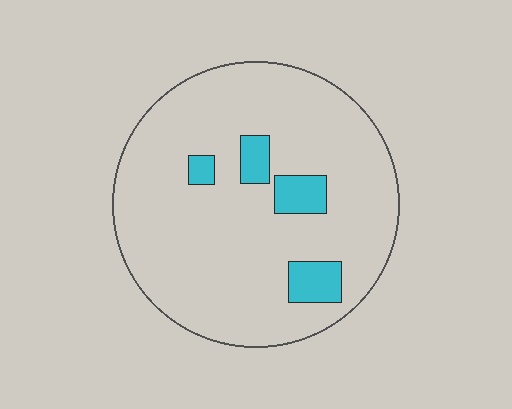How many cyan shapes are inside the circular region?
4.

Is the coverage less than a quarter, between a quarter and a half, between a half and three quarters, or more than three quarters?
Less than a quarter.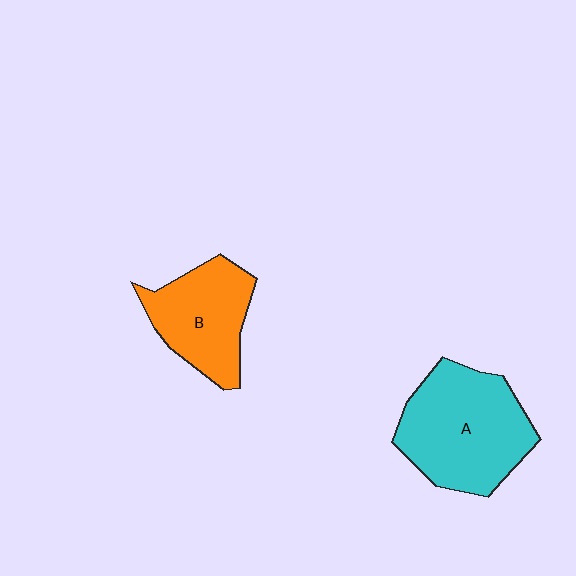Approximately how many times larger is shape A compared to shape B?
Approximately 1.4 times.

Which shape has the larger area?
Shape A (cyan).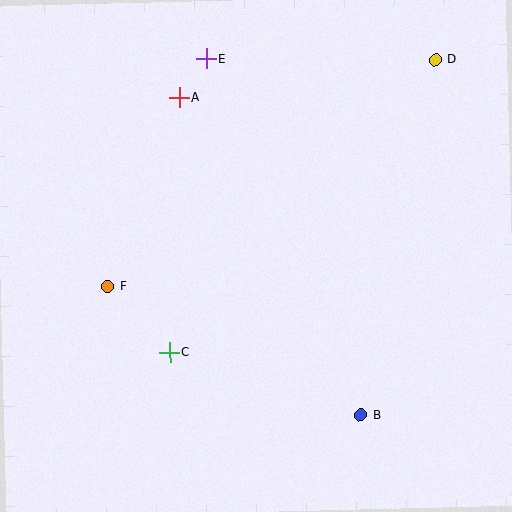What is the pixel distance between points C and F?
The distance between C and F is 91 pixels.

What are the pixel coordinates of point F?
Point F is at (108, 286).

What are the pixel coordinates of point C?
Point C is at (170, 352).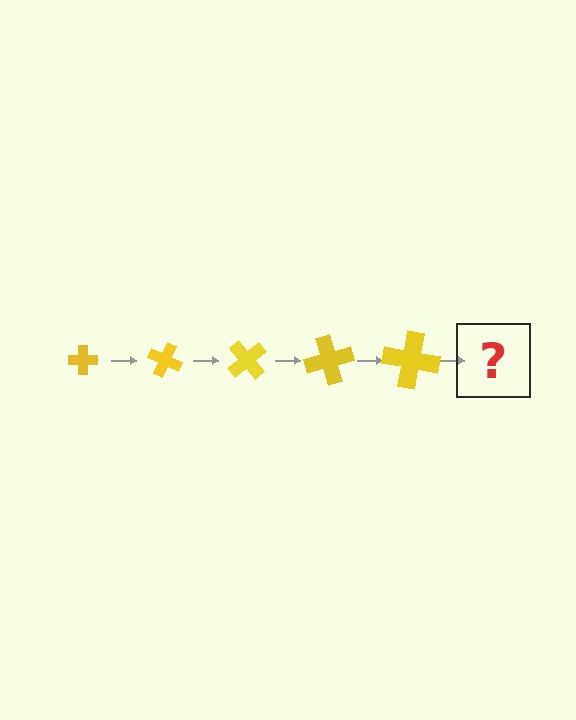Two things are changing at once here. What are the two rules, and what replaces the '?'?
The two rules are that the cross grows larger each step and it rotates 25 degrees each step. The '?' should be a cross, larger than the previous one and rotated 125 degrees from the start.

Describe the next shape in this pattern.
It should be a cross, larger than the previous one and rotated 125 degrees from the start.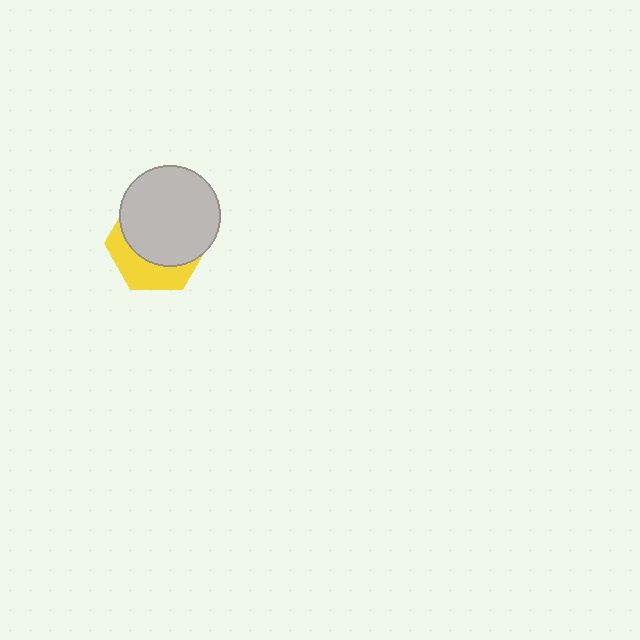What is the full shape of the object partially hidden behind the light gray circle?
The partially hidden object is a yellow hexagon.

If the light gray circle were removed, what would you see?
You would see the complete yellow hexagon.